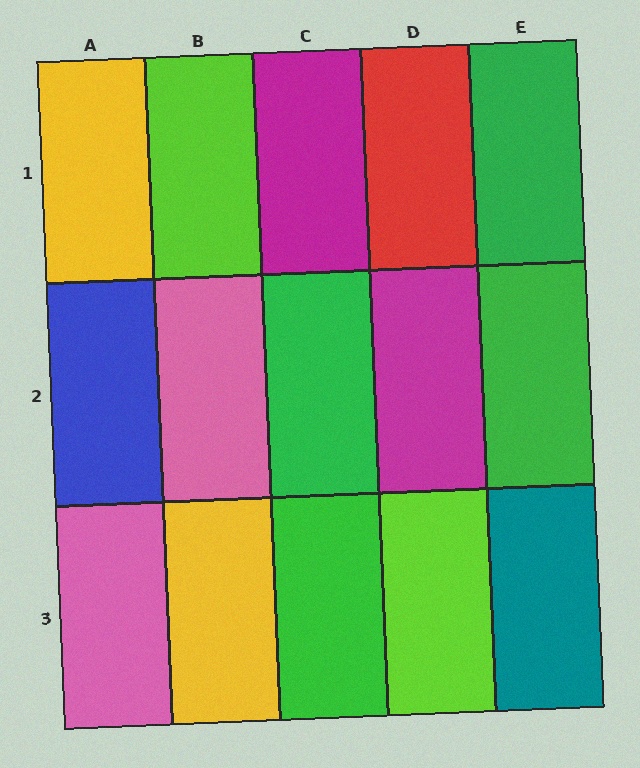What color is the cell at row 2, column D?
Magenta.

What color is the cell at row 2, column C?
Green.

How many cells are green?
4 cells are green.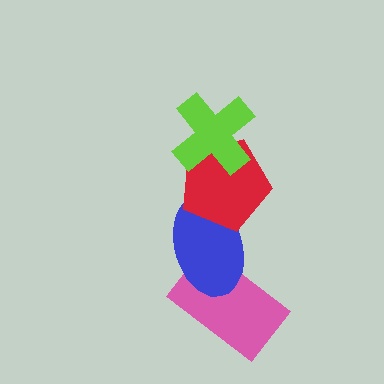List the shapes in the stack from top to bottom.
From top to bottom: the lime cross, the red pentagon, the blue ellipse, the pink rectangle.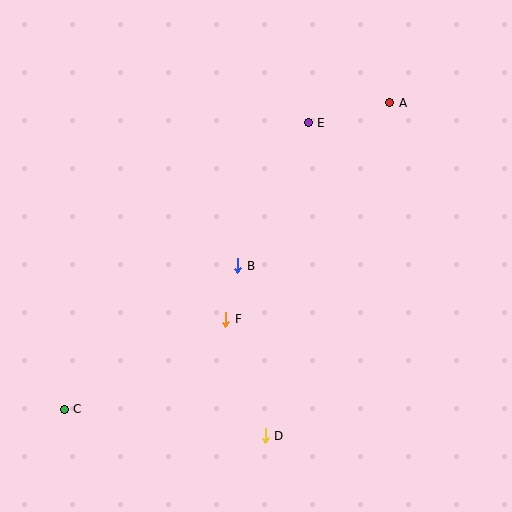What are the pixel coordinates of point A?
Point A is at (390, 103).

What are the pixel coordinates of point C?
Point C is at (64, 409).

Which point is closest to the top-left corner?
Point E is closest to the top-left corner.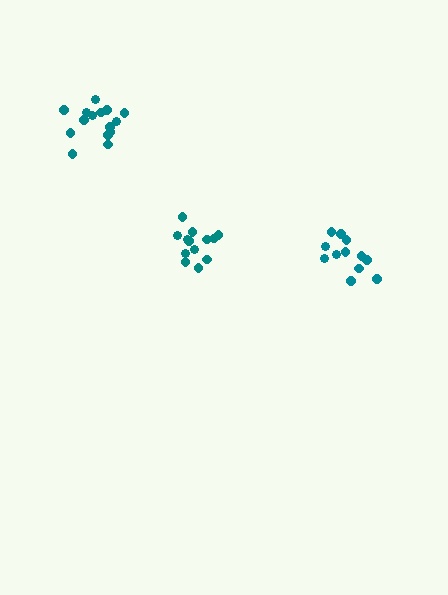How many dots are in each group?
Group 1: 13 dots, Group 2: 15 dots, Group 3: 12 dots (40 total).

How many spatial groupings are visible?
There are 3 spatial groupings.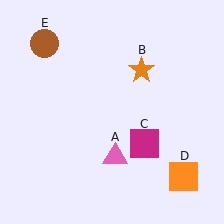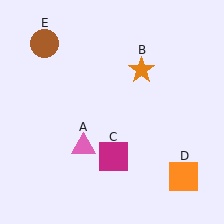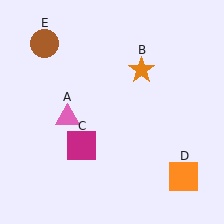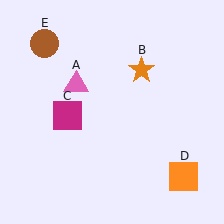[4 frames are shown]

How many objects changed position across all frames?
2 objects changed position: pink triangle (object A), magenta square (object C).